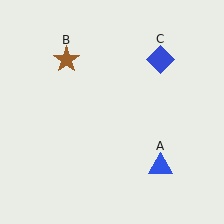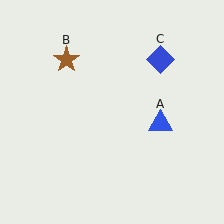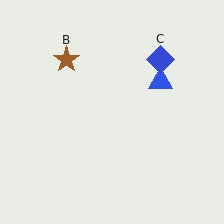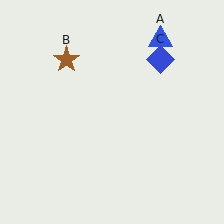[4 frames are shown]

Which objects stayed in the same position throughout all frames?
Brown star (object B) and blue diamond (object C) remained stationary.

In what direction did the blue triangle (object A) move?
The blue triangle (object A) moved up.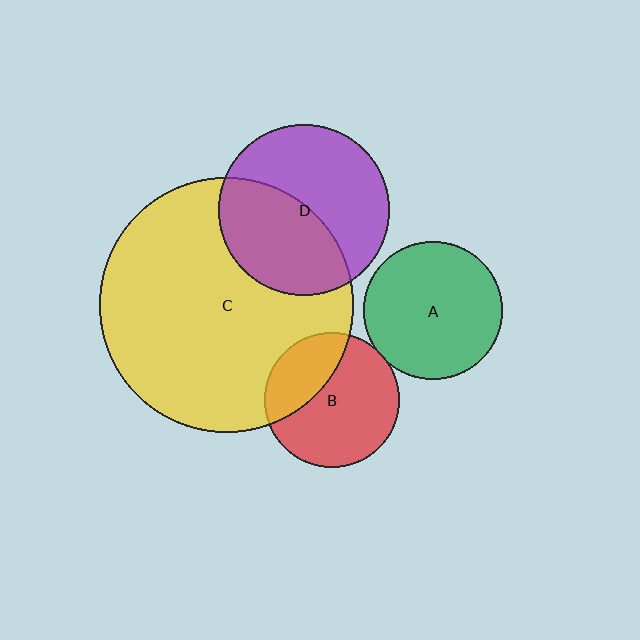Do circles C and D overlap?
Yes.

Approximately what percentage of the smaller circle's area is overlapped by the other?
Approximately 45%.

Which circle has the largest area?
Circle C (yellow).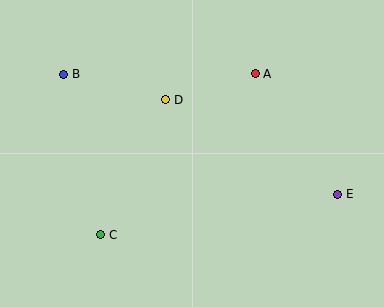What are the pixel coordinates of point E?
Point E is at (338, 194).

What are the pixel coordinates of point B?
Point B is at (64, 74).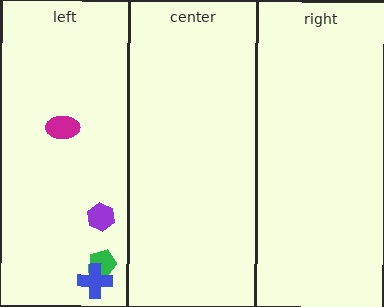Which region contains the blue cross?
The left region.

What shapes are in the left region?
The magenta ellipse, the green pentagon, the blue cross, the purple hexagon.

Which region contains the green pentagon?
The left region.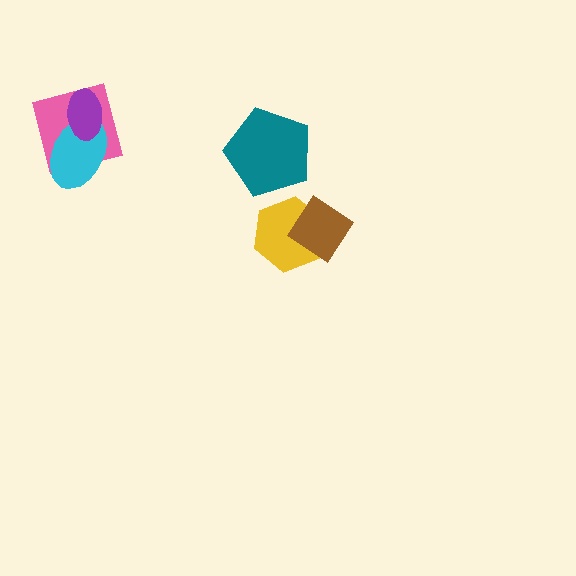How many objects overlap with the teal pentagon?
0 objects overlap with the teal pentagon.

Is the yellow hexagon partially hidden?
Yes, it is partially covered by another shape.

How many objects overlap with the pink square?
2 objects overlap with the pink square.